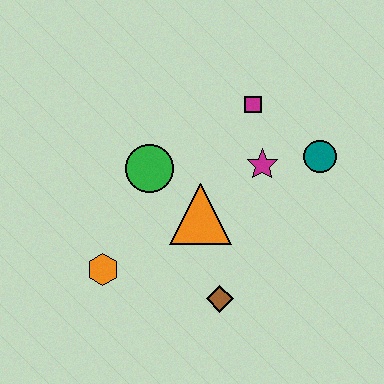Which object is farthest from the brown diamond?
The magenta square is farthest from the brown diamond.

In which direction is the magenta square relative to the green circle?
The magenta square is to the right of the green circle.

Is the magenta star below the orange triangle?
No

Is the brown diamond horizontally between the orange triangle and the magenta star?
Yes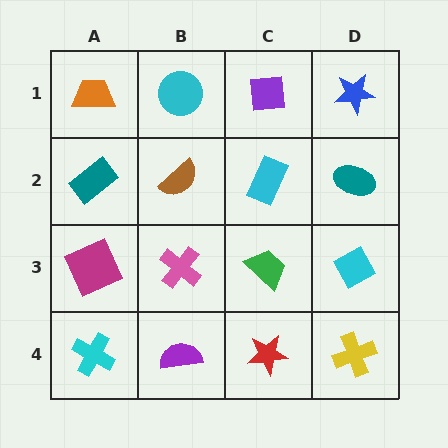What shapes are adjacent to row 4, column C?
A green trapezoid (row 3, column C), a purple semicircle (row 4, column B), a yellow cross (row 4, column D).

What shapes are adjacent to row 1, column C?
A cyan rectangle (row 2, column C), a cyan circle (row 1, column B), a blue star (row 1, column D).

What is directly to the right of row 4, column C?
A yellow cross.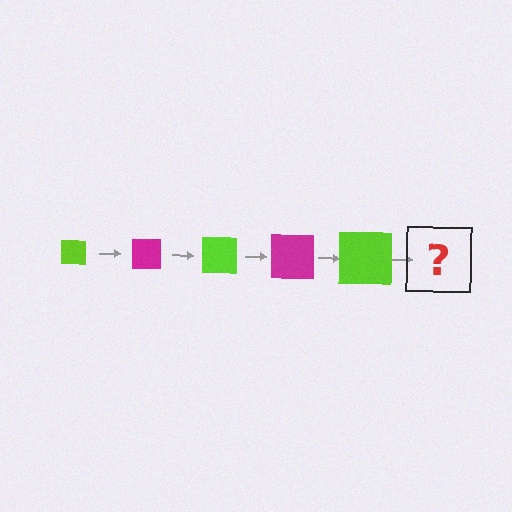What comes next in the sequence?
The next element should be a magenta square, larger than the previous one.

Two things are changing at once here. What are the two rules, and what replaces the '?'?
The two rules are that the square grows larger each step and the color cycles through lime and magenta. The '?' should be a magenta square, larger than the previous one.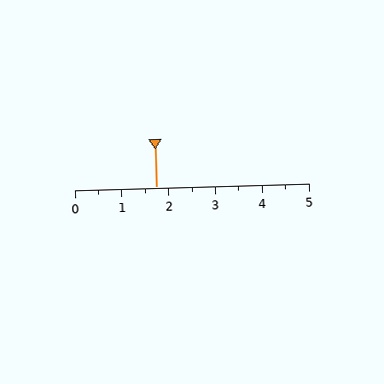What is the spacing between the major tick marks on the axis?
The major ticks are spaced 1 apart.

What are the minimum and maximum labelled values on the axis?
The axis runs from 0 to 5.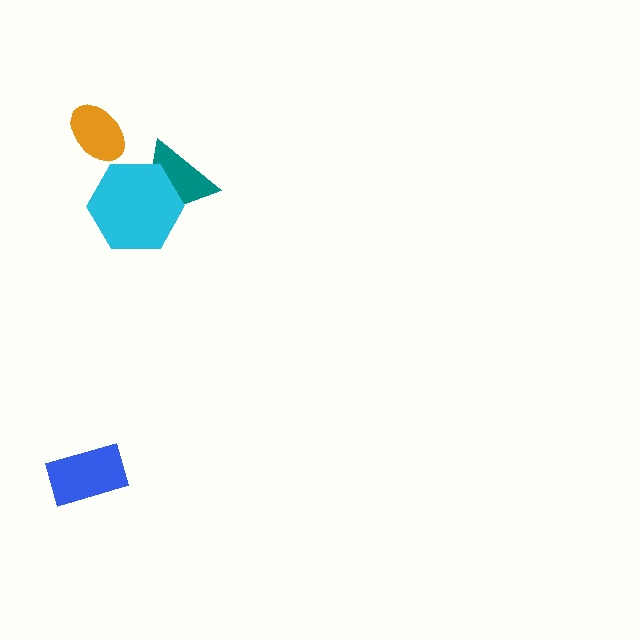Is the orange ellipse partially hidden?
No, no other shape covers it.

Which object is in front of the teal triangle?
The cyan hexagon is in front of the teal triangle.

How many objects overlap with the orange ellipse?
0 objects overlap with the orange ellipse.